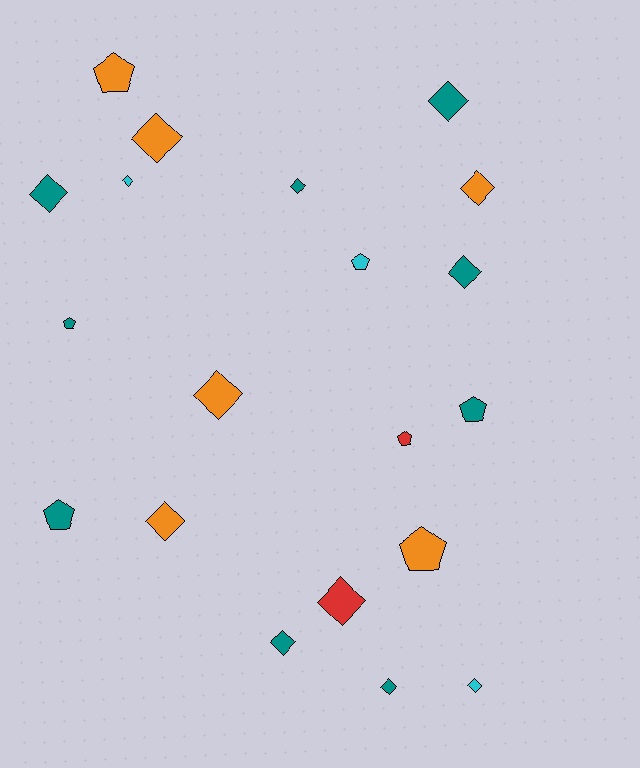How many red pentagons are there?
There is 1 red pentagon.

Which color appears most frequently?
Teal, with 9 objects.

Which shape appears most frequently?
Diamond, with 13 objects.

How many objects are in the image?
There are 20 objects.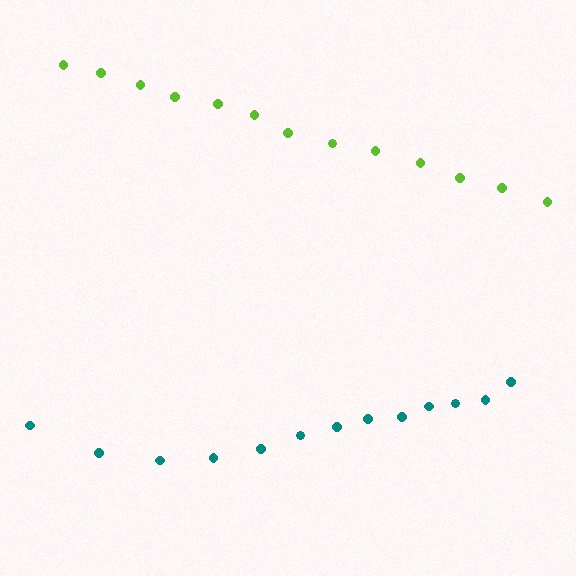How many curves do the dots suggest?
There are 2 distinct paths.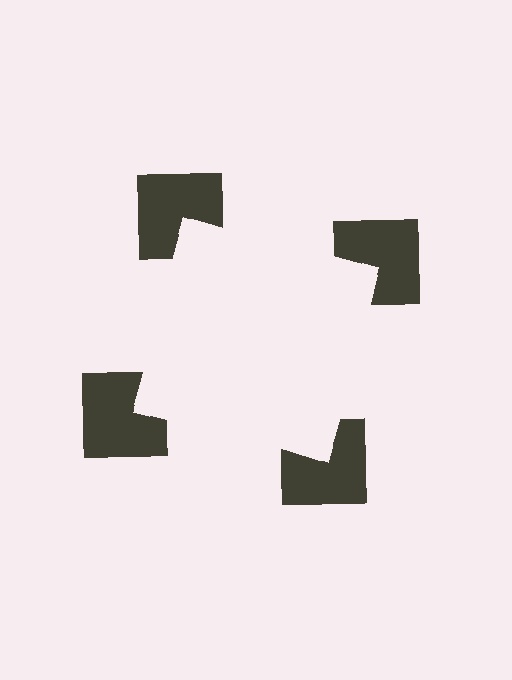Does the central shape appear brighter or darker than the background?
It typically appears slightly brighter than the background, even though no actual brightness change is drawn.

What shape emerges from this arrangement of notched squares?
An illusory square — its edges are inferred from the aligned wedge cuts in the notched squares, not physically drawn.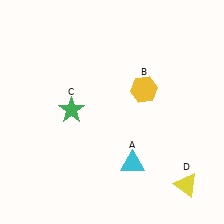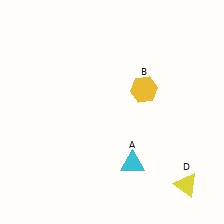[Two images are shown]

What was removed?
The green star (C) was removed in Image 2.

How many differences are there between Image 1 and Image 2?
There is 1 difference between the two images.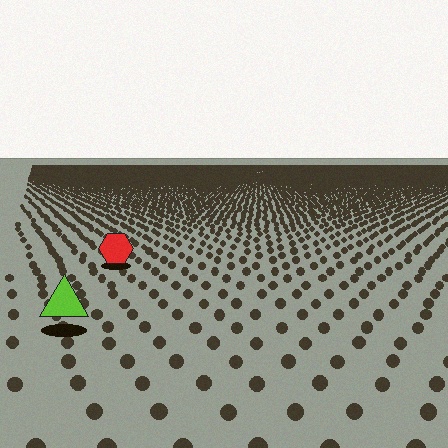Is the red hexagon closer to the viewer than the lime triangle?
No. The lime triangle is closer — you can tell from the texture gradient: the ground texture is coarser near it.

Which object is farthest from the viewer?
The red hexagon is farthest from the viewer. It appears smaller and the ground texture around it is denser.